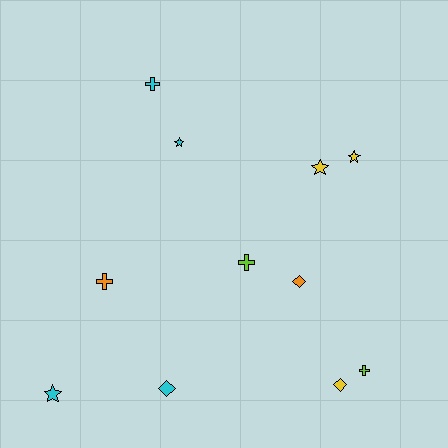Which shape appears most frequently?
Star, with 4 objects.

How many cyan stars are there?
There are 2 cyan stars.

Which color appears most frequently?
Cyan, with 4 objects.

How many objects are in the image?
There are 11 objects.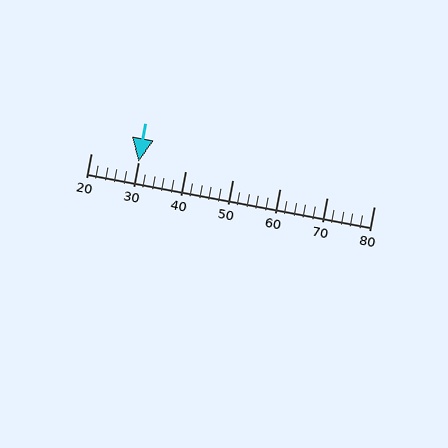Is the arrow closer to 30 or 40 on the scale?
The arrow is closer to 30.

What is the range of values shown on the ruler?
The ruler shows values from 20 to 80.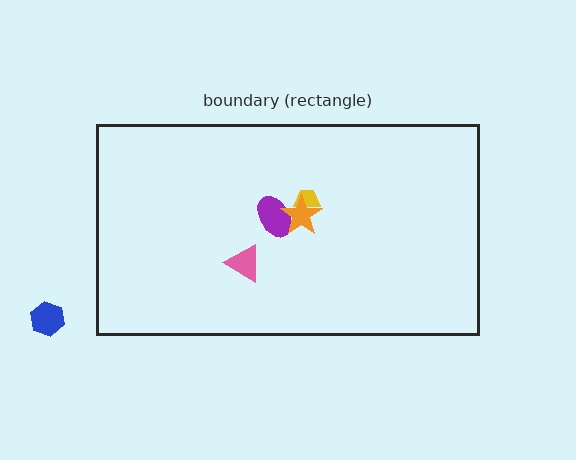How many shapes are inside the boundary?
4 inside, 1 outside.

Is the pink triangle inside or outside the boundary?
Inside.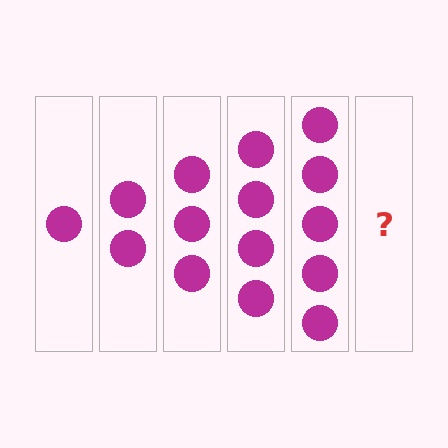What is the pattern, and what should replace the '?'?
The pattern is that each step adds one more circle. The '?' should be 6 circles.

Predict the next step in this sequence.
The next step is 6 circles.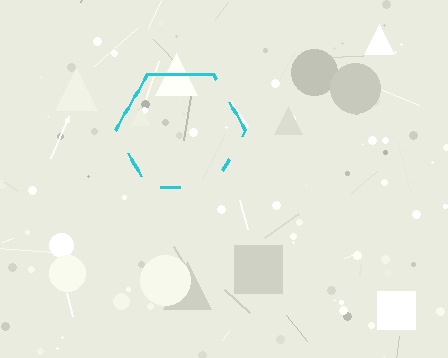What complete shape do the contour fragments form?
The contour fragments form a hexagon.